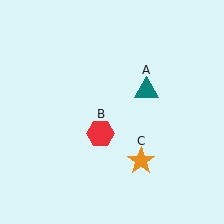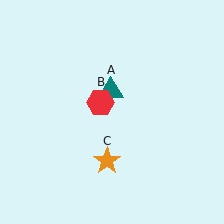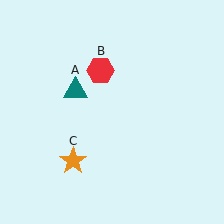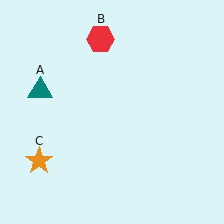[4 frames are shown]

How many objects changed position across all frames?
3 objects changed position: teal triangle (object A), red hexagon (object B), orange star (object C).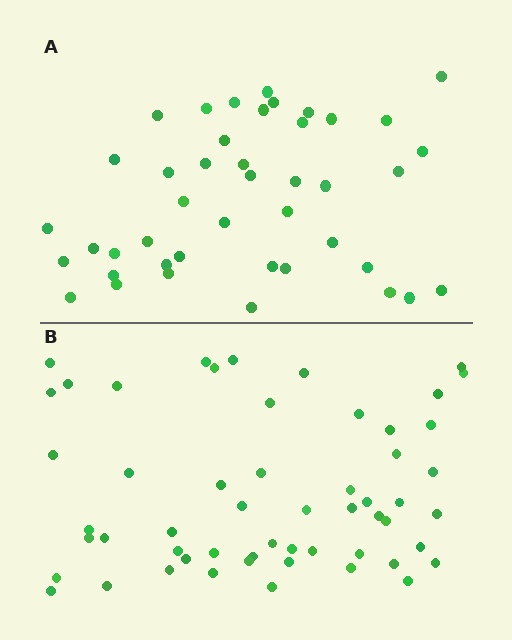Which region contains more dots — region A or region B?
Region B (the bottom region) has more dots.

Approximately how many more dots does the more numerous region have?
Region B has roughly 12 or so more dots than region A.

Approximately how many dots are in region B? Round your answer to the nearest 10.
About 60 dots. (The exact count is 55, which rounds to 60.)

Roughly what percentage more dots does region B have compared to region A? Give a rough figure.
About 30% more.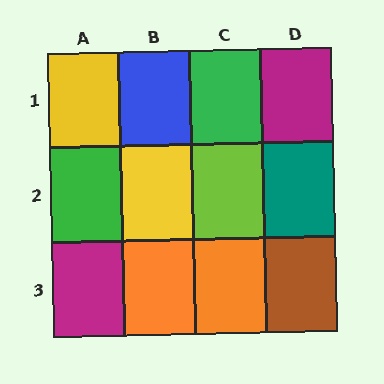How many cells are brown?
1 cell is brown.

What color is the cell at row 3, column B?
Orange.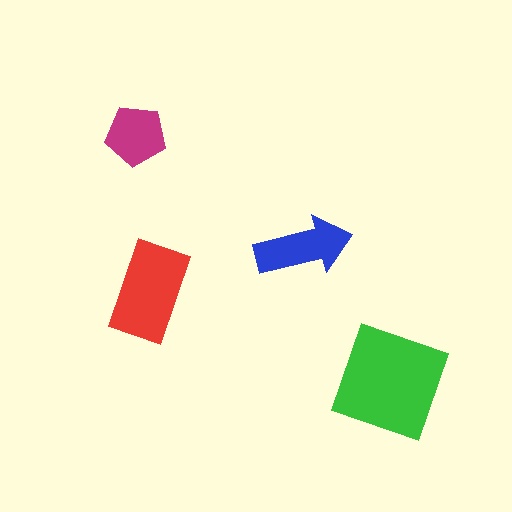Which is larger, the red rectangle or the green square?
The green square.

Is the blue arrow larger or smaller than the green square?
Smaller.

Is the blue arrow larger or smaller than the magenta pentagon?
Larger.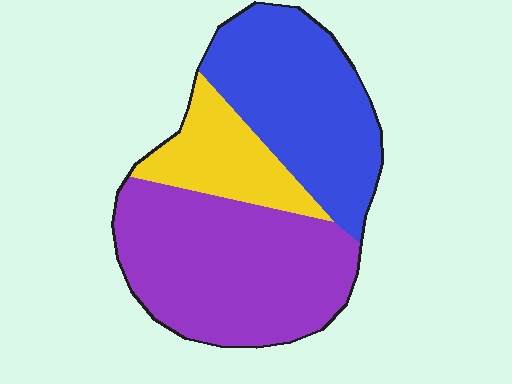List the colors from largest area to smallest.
From largest to smallest: purple, blue, yellow.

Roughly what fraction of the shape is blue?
Blue covers roughly 35% of the shape.